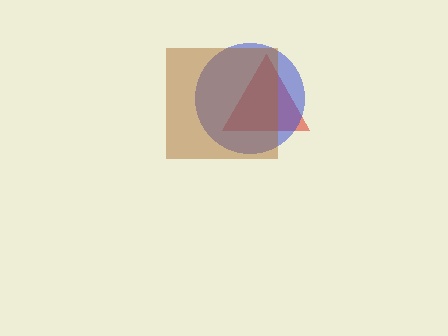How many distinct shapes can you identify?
There are 3 distinct shapes: a red triangle, a blue circle, a brown square.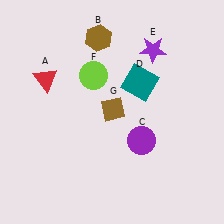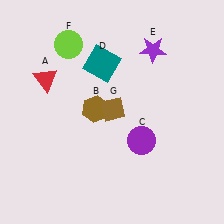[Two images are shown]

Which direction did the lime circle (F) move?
The lime circle (F) moved up.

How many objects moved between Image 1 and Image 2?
3 objects moved between the two images.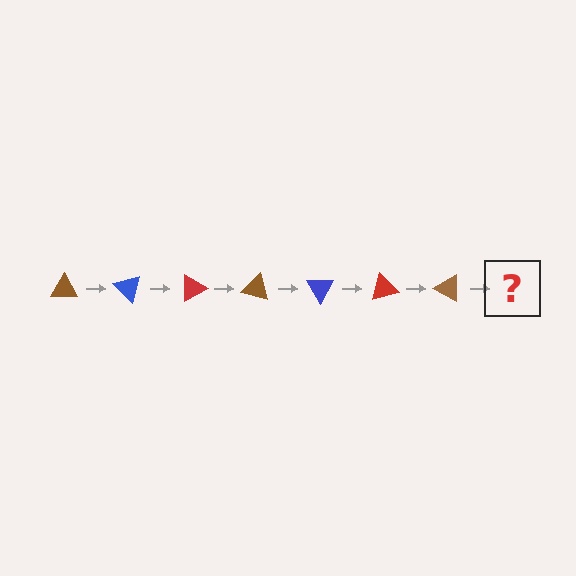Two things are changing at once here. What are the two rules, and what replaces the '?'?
The two rules are that it rotates 45 degrees each step and the color cycles through brown, blue, and red. The '?' should be a blue triangle, rotated 315 degrees from the start.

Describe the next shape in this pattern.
It should be a blue triangle, rotated 315 degrees from the start.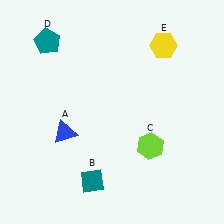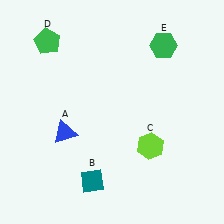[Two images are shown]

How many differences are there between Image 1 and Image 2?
There are 2 differences between the two images.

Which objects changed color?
D changed from teal to green. E changed from yellow to green.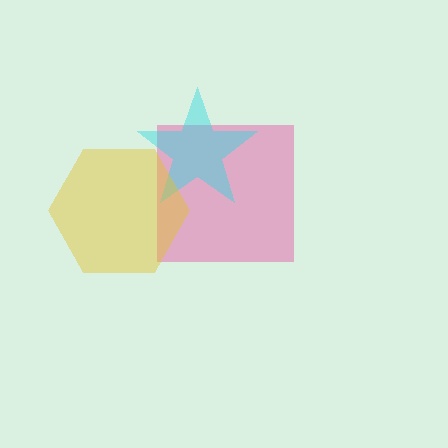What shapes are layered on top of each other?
The layered shapes are: a pink square, a cyan star, a yellow hexagon.